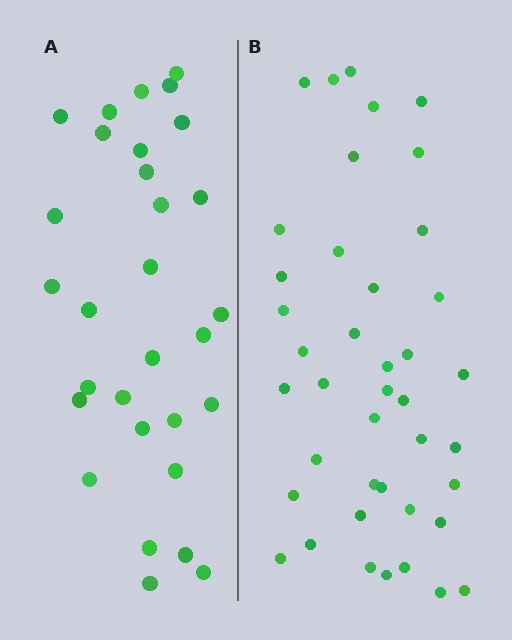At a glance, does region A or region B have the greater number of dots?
Region B (the right region) has more dots.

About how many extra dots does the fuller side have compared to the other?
Region B has roughly 12 or so more dots than region A.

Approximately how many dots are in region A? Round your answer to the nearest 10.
About 30 dots.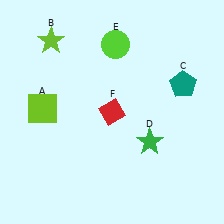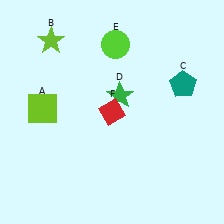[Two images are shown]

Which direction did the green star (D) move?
The green star (D) moved up.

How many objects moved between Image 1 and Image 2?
1 object moved between the two images.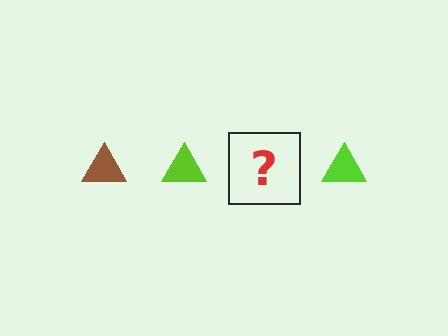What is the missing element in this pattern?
The missing element is a brown triangle.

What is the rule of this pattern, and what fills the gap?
The rule is that the pattern cycles through brown, lime triangles. The gap should be filled with a brown triangle.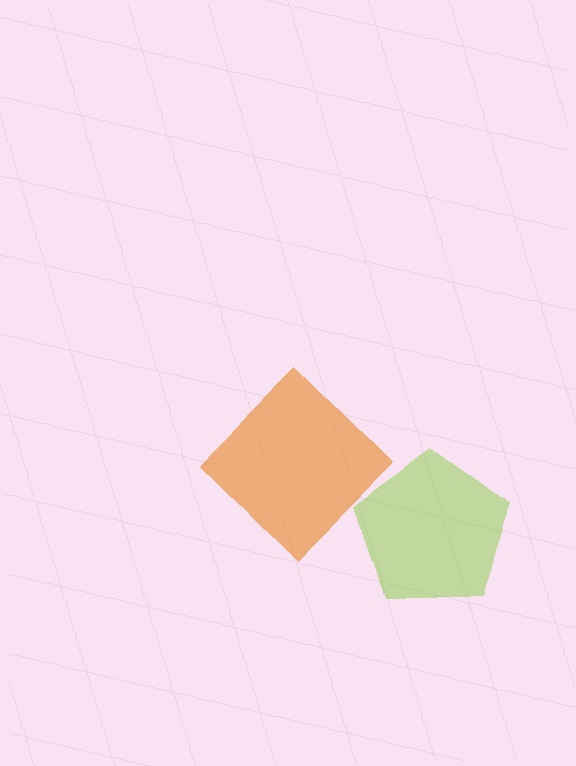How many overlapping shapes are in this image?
There are 2 overlapping shapes in the image.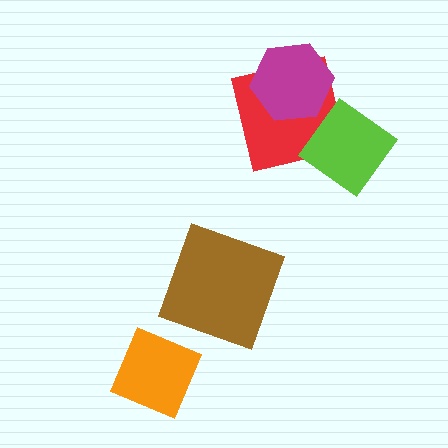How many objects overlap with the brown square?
0 objects overlap with the brown square.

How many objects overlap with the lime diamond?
1 object overlaps with the lime diamond.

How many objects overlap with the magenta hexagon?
1 object overlaps with the magenta hexagon.